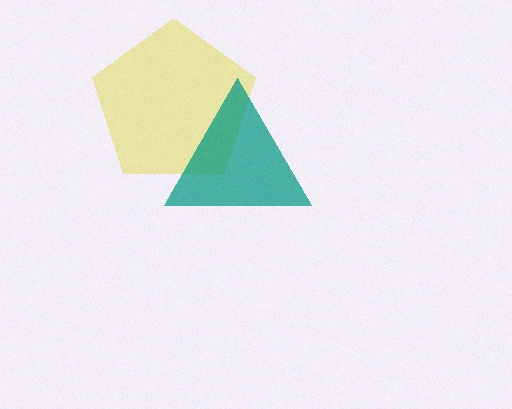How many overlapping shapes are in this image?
There are 2 overlapping shapes in the image.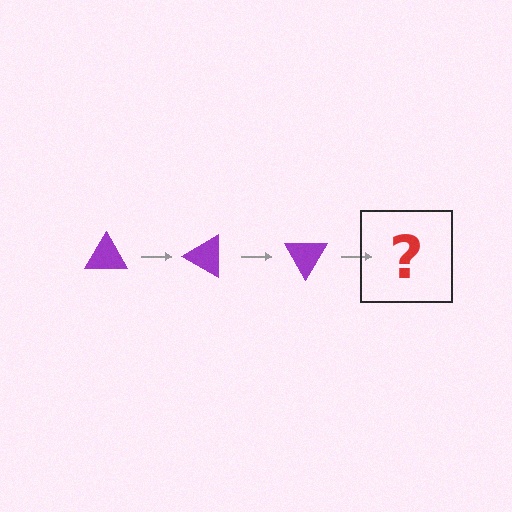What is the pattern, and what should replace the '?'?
The pattern is that the triangle rotates 30 degrees each step. The '?' should be a purple triangle rotated 90 degrees.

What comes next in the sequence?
The next element should be a purple triangle rotated 90 degrees.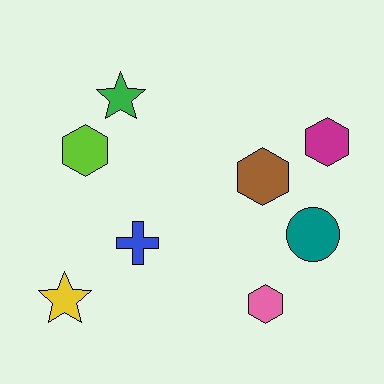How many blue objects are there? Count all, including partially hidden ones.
There is 1 blue object.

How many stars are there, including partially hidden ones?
There are 2 stars.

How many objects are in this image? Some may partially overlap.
There are 8 objects.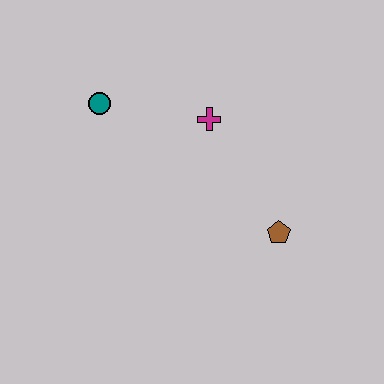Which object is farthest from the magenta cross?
The brown pentagon is farthest from the magenta cross.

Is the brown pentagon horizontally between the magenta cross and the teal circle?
No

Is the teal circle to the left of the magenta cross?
Yes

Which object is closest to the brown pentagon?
The magenta cross is closest to the brown pentagon.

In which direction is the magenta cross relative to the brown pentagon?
The magenta cross is above the brown pentagon.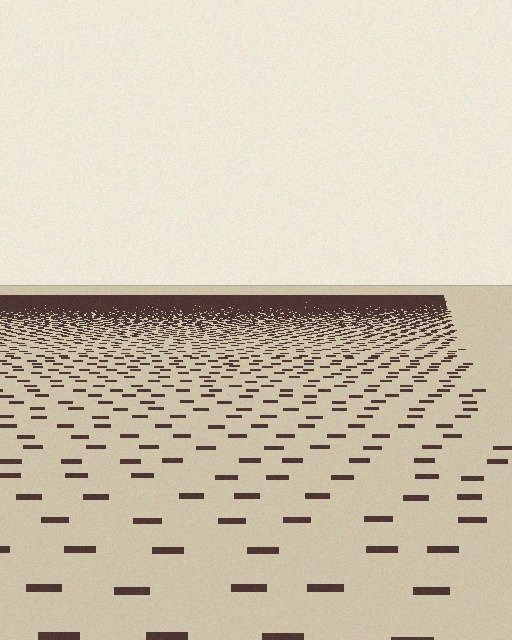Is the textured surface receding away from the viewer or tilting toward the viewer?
The surface is receding away from the viewer. Texture elements get smaller and denser toward the top.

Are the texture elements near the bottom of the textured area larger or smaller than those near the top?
Larger. Near the bottom, elements are closer to the viewer and appear at a bigger on-screen size.